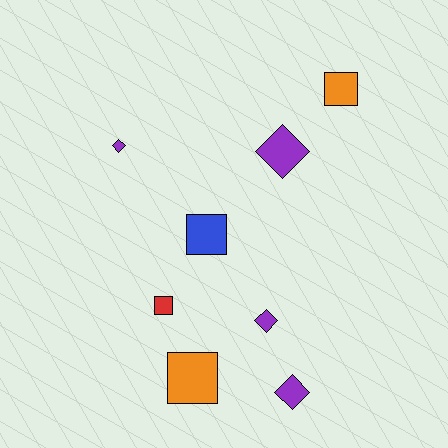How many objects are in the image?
There are 8 objects.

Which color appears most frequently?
Purple, with 4 objects.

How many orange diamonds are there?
There are no orange diamonds.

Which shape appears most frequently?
Square, with 4 objects.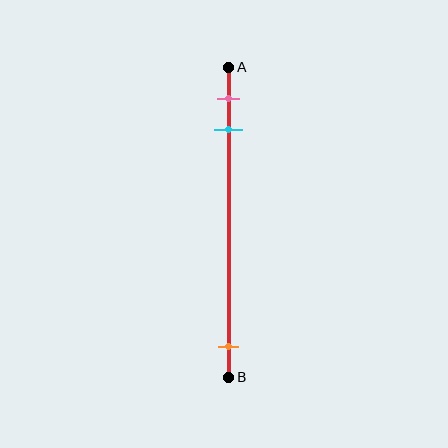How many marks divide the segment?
There are 3 marks dividing the segment.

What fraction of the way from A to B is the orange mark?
The orange mark is approximately 90% (0.9) of the way from A to B.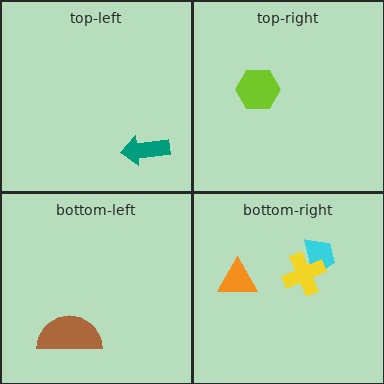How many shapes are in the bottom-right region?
3.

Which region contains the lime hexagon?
The top-right region.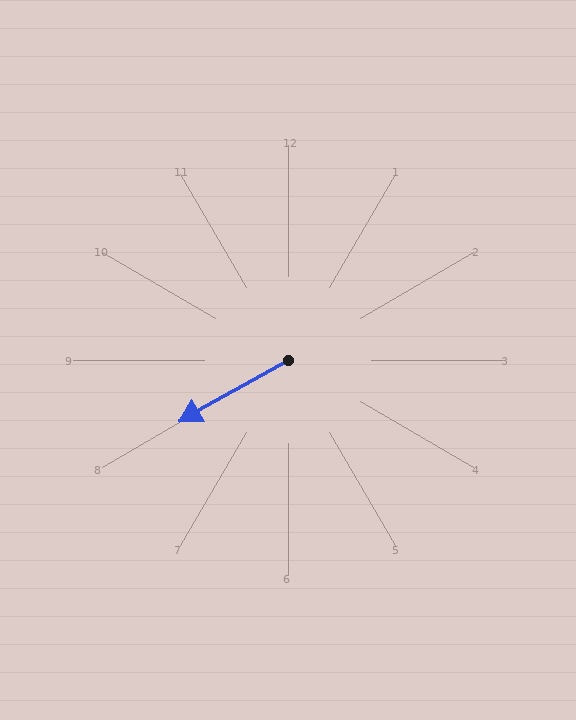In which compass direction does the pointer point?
Southwest.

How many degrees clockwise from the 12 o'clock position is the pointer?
Approximately 241 degrees.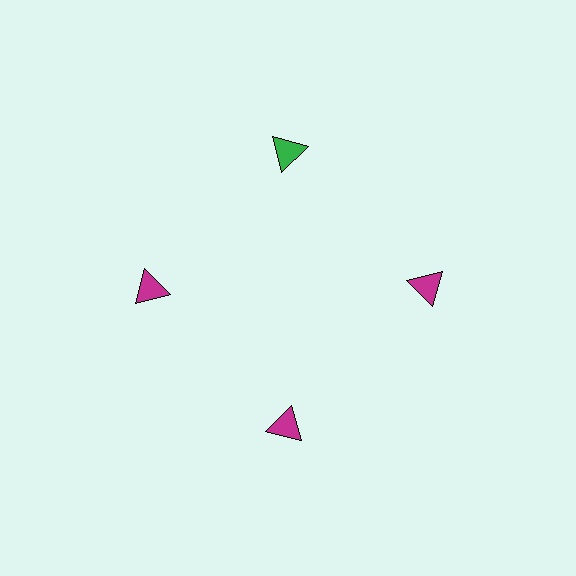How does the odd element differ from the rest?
It has a different color: green instead of magenta.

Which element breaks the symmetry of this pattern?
The green triangle at roughly the 12 o'clock position breaks the symmetry. All other shapes are magenta triangles.